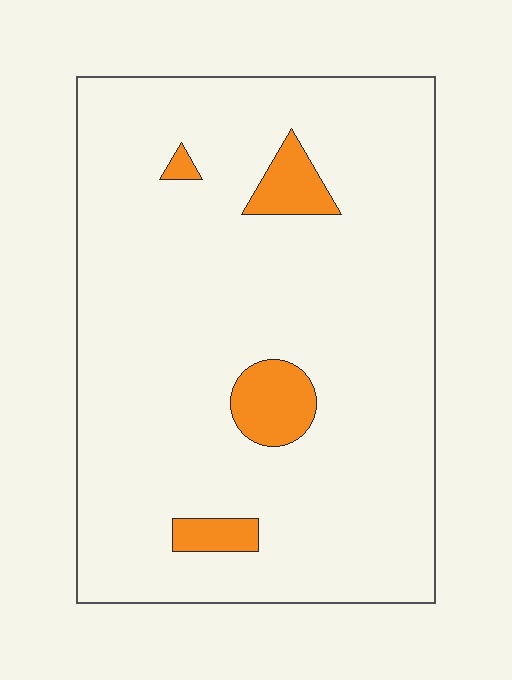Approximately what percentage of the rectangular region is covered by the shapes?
Approximately 10%.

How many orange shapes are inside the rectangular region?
4.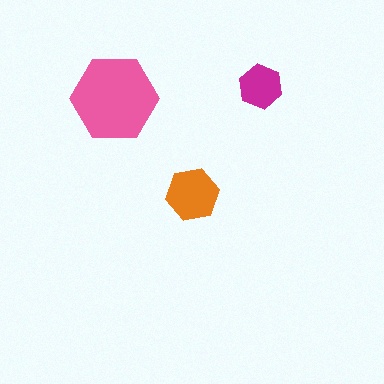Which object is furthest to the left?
The pink hexagon is leftmost.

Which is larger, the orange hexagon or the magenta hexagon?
The orange one.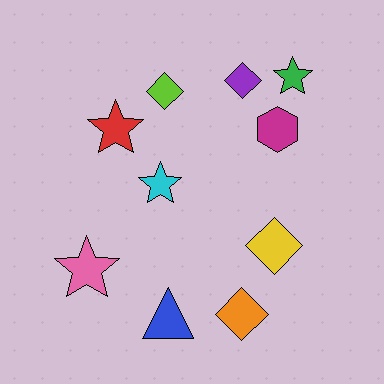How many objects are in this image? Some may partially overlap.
There are 10 objects.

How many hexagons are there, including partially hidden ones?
There is 1 hexagon.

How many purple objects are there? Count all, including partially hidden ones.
There is 1 purple object.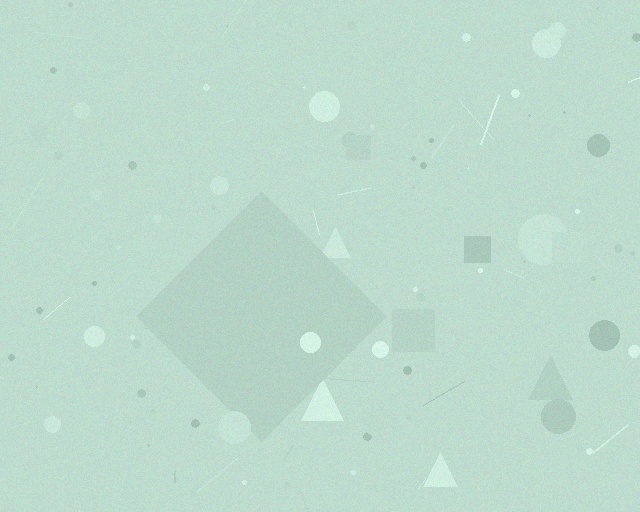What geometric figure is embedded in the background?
A diamond is embedded in the background.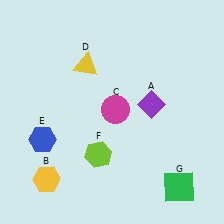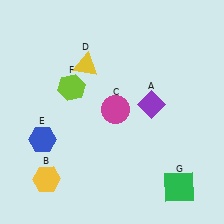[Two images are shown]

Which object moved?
The lime hexagon (F) moved up.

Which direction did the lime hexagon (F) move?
The lime hexagon (F) moved up.